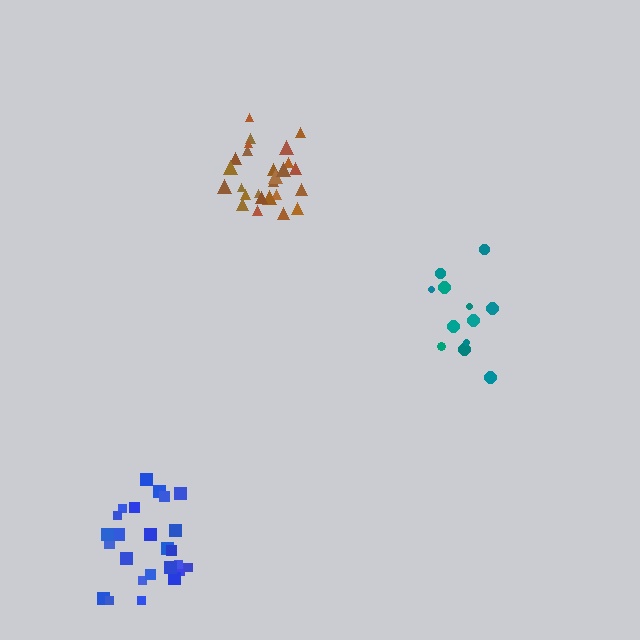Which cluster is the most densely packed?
Brown.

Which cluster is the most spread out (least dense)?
Teal.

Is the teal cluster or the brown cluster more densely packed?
Brown.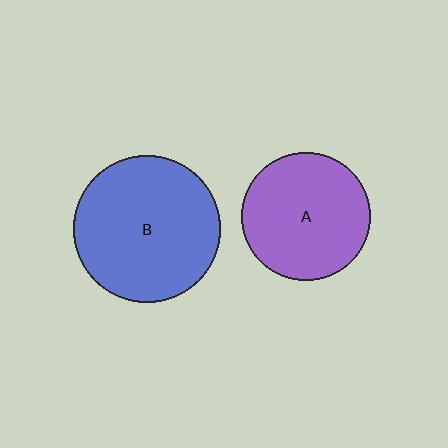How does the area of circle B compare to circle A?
Approximately 1.3 times.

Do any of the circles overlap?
No, none of the circles overlap.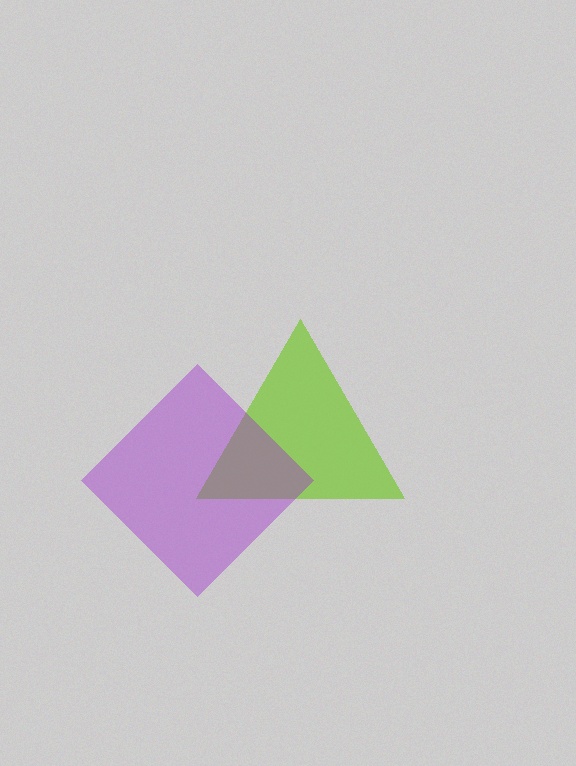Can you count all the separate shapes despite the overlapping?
Yes, there are 2 separate shapes.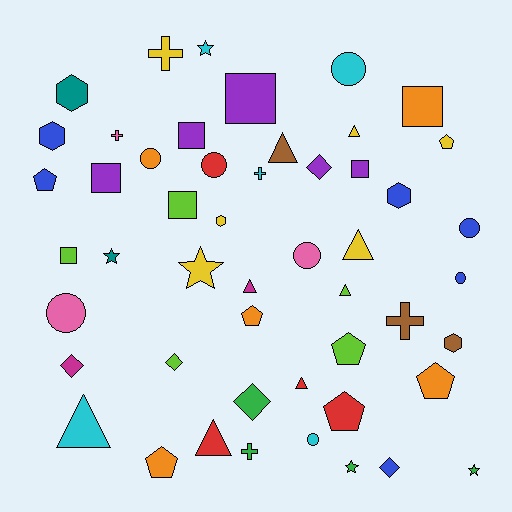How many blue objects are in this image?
There are 6 blue objects.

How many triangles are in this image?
There are 8 triangles.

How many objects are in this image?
There are 50 objects.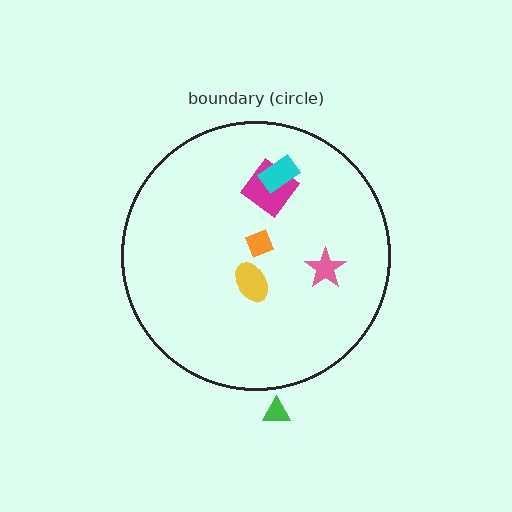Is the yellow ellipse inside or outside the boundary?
Inside.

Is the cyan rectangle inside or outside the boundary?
Inside.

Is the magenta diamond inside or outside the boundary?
Inside.